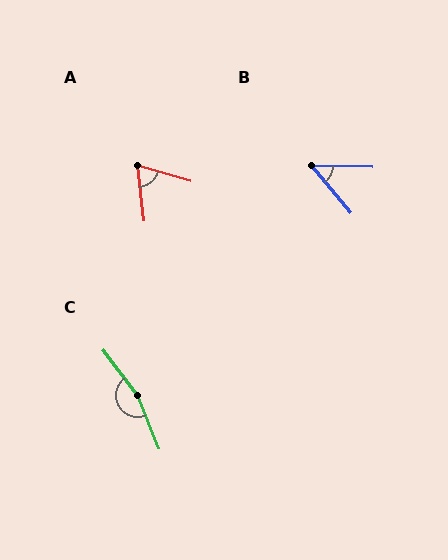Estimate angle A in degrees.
Approximately 67 degrees.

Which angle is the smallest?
B, at approximately 49 degrees.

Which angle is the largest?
C, at approximately 165 degrees.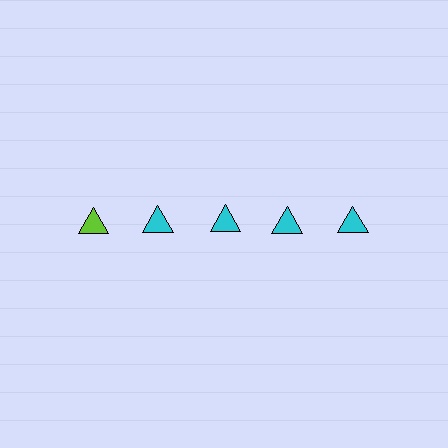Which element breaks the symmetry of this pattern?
The lime triangle in the top row, leftmost column breaks the symmetry. All other shapes are cyan triangles.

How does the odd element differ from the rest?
It has a different color: lime instead of cyan.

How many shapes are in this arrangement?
There are 5 shapes arranged in a grid pattern.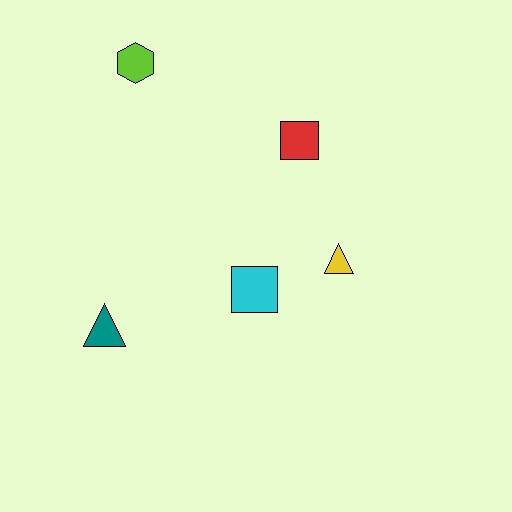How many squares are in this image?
There are 2 squares.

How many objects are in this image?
There are 5 objects.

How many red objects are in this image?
There is 1 red object.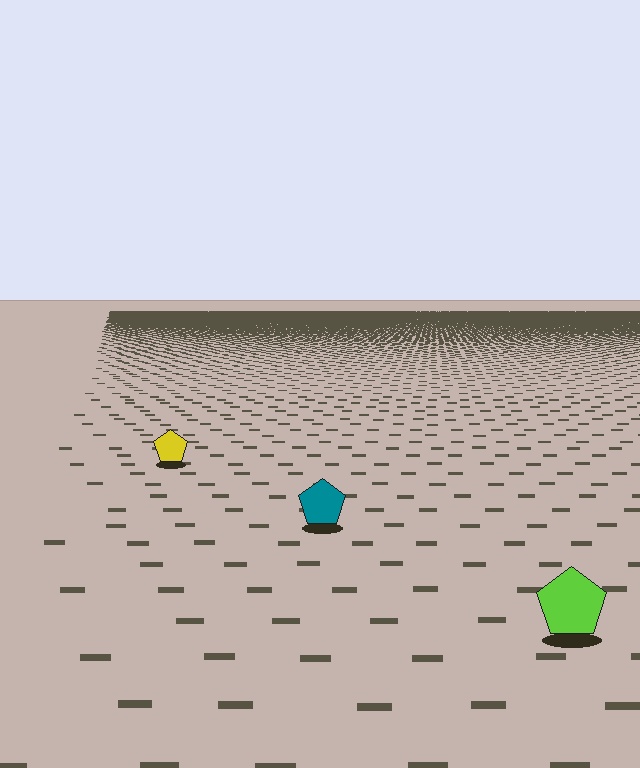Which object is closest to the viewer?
The lime pentagon is closest. The texture marks near it are larger and more spread out.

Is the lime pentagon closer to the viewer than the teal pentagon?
Yes. The lime pentagon is closer — you can tell from the texture gradient: the ground texture is coarser near it.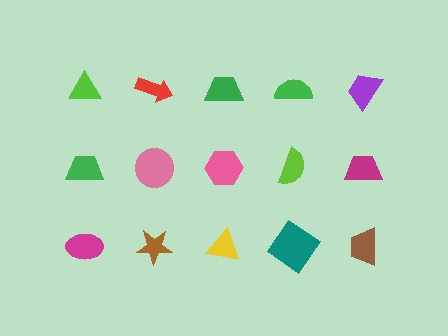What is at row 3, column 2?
A brown star.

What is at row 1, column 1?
A lime triangle.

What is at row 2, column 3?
A pink hexagon.